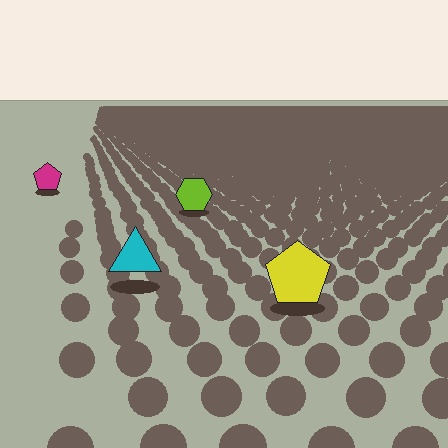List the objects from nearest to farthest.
From nearest to farthest: the yellow pentagon, the cyan triangle, the lime hexagon, the magenta pentagon.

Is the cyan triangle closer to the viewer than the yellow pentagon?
No. The yellow pentagon is closer — you can tell from the texture gradient: the ground texture is coarser near it.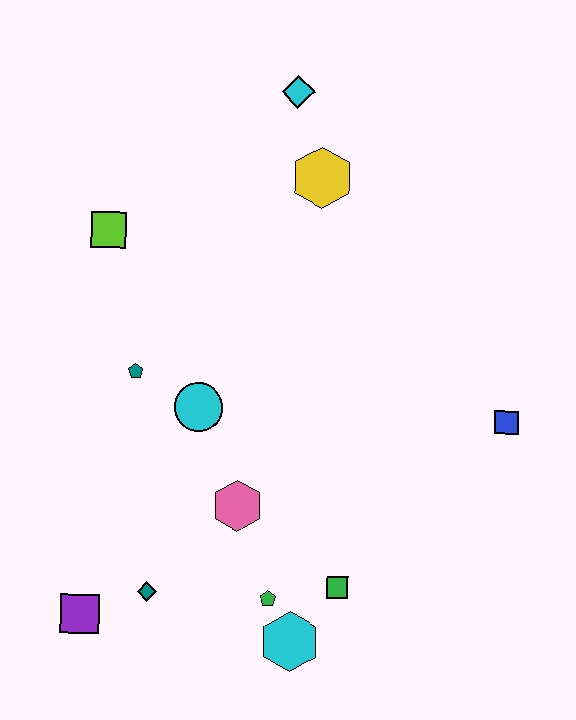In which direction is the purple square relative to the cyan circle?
The purple square is below the cyan circle.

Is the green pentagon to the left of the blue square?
Yes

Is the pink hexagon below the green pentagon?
No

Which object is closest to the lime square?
The teal pentagon is closest to the lime square.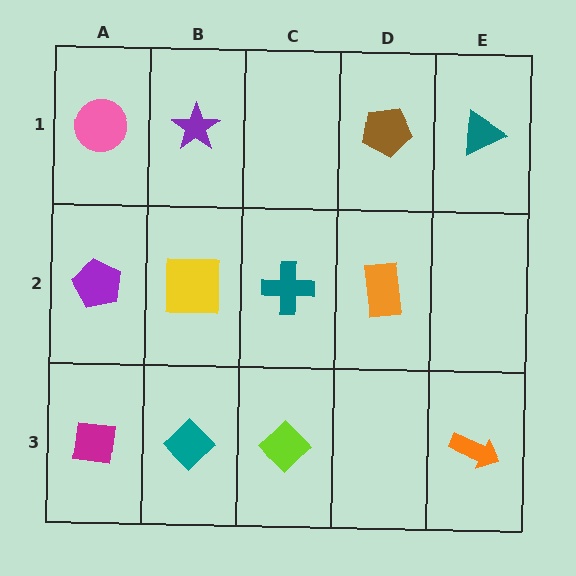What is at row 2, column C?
A teal cross.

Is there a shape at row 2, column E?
No, that cell is empty.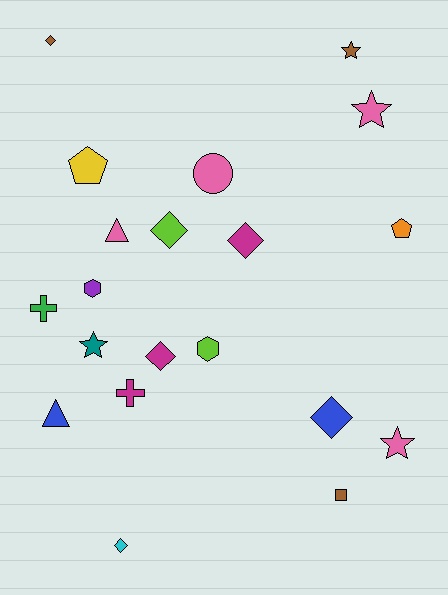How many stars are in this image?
There are 4 stars.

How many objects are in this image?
There are 20 objects.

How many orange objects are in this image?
There is 1 orange object.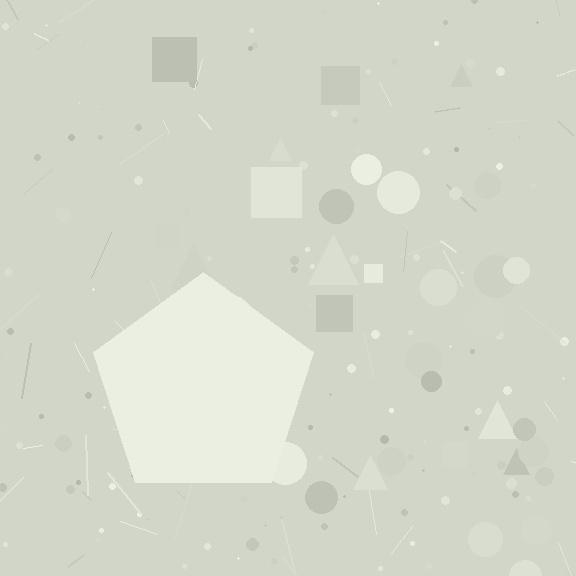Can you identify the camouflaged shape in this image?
The camouflaged shape is a pentagon.